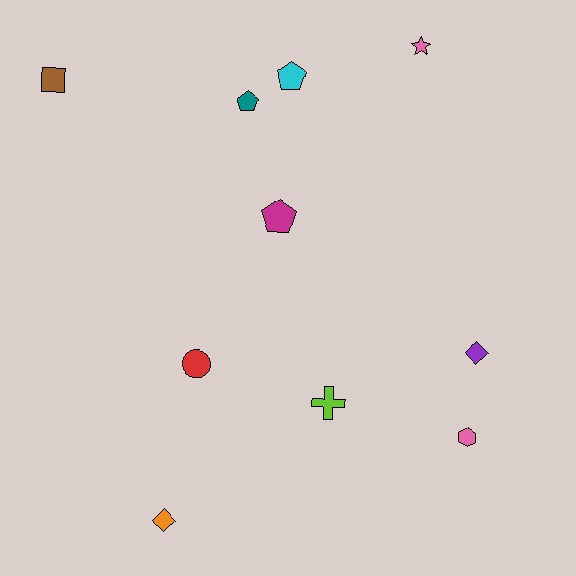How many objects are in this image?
There are 10 objects.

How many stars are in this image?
There is 1 star.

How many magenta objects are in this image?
There is 1 magenta object.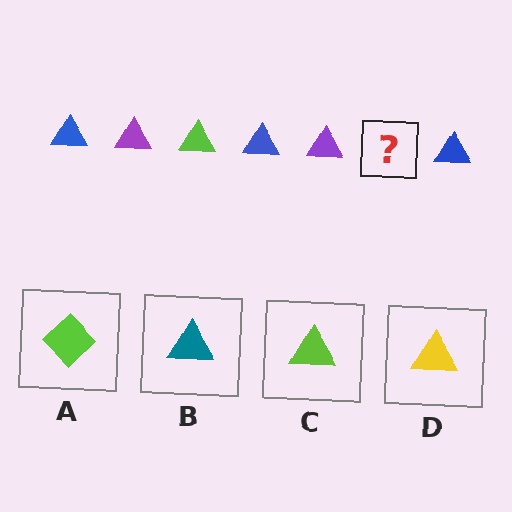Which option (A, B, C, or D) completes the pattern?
C.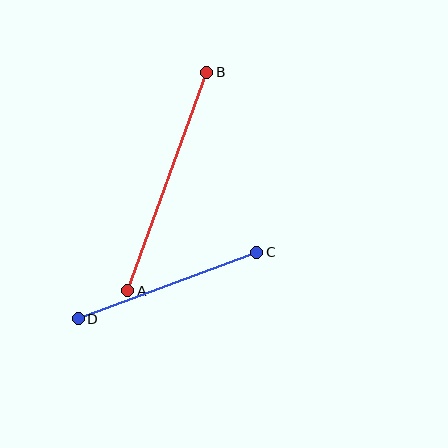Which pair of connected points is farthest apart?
Points A and B are farthest apart.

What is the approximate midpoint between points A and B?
The midpoint is at approximately (167, 182) pixels.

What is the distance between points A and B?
The distance is approximately 232 pixels.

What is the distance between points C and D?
The distance is approximately 191 pixels.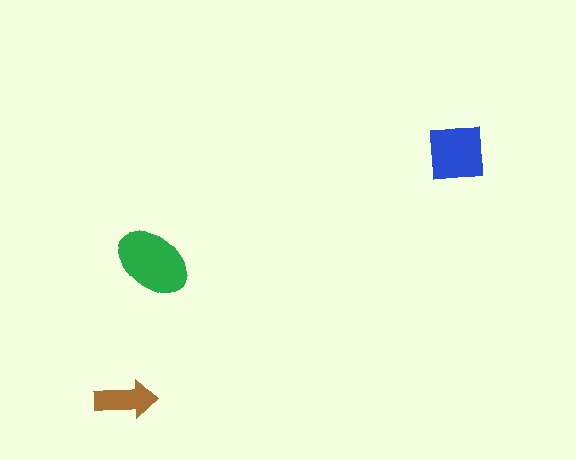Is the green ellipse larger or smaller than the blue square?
Larger.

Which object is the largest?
The green ellipse.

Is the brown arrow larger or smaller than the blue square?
Smaller.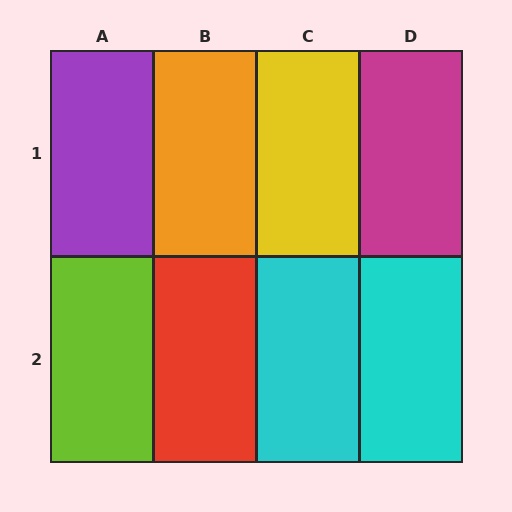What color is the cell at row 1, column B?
Orange.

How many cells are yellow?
1 cell is yellow.